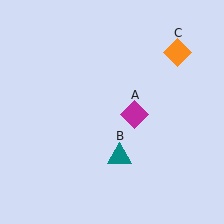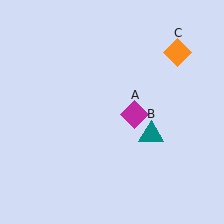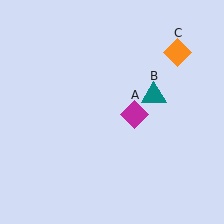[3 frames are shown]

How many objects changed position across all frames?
1 object changed position: teal triangle (object B).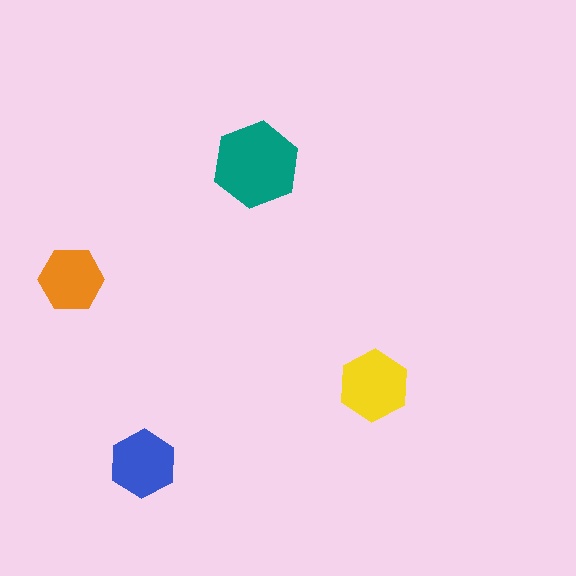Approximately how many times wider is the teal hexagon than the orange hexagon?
About 1.5 times wider.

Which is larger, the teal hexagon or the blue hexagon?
The teal one.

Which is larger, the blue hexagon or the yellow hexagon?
The yellow one.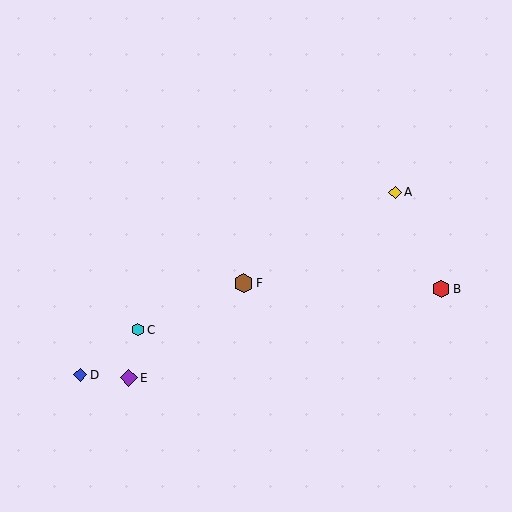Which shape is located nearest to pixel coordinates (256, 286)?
The brown hexagon (labeled F) at (244, 283) is nearest to that location.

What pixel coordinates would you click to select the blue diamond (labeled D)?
Click at (80, 375) to select the blue diamond D.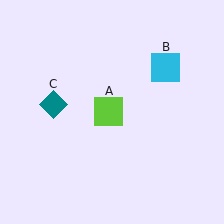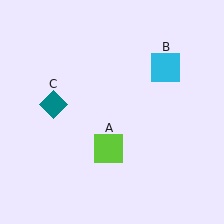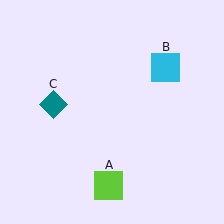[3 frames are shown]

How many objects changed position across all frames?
1 object changed position: lime square (object A).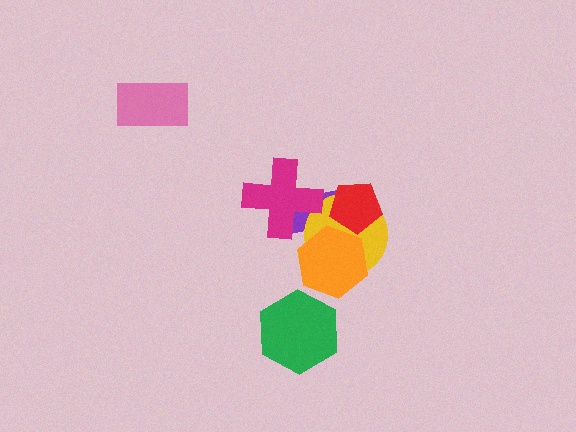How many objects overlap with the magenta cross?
2 objects overlap with the magenta cross.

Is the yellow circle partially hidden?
Yes, it is partially covered by another shape.